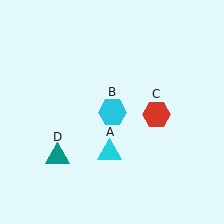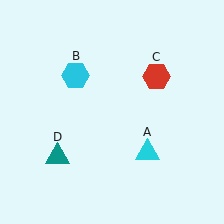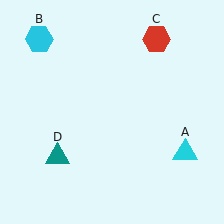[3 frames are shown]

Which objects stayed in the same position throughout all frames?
Teal triangle (object D) remained stationary.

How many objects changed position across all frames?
3 objects changed position: cyan triangle (object A), cyan hexagon (object B), red hexagon (object C).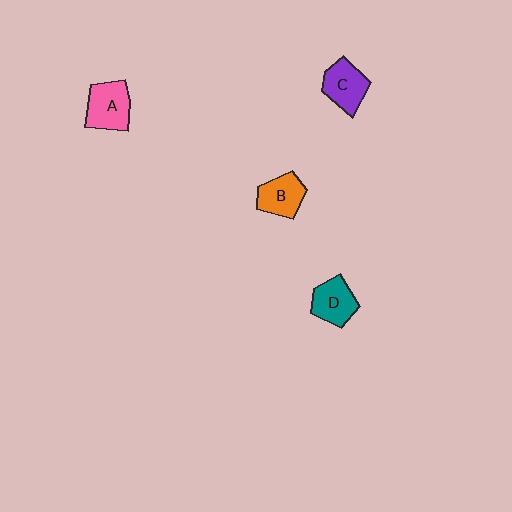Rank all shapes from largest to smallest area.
From largest to smallest: A (pink), C (purple), B (orange), D (teal).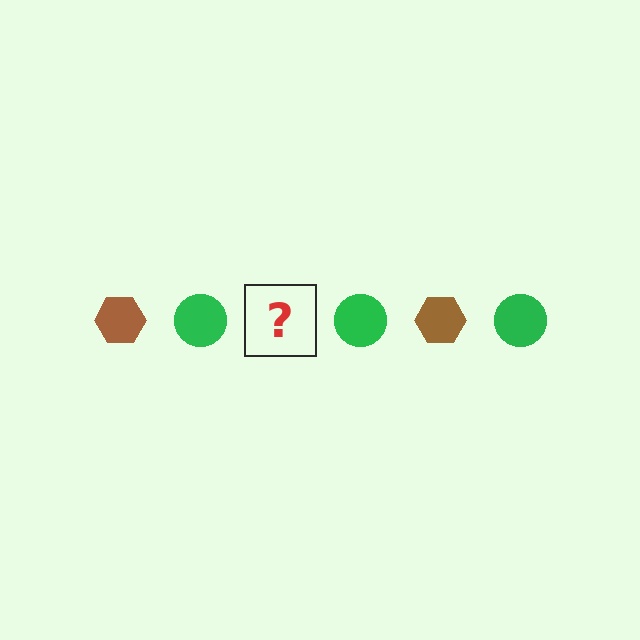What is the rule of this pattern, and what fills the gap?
The rule is that the pattern alternates between brown hexagon and green circle. The gap should be filled with a brown hexagon.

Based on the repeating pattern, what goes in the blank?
The blank should be a brown hexagon.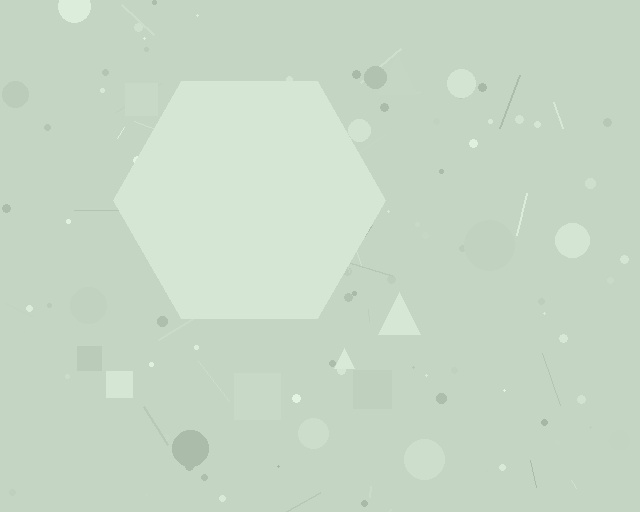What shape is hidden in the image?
A hexagon is hidden in the image.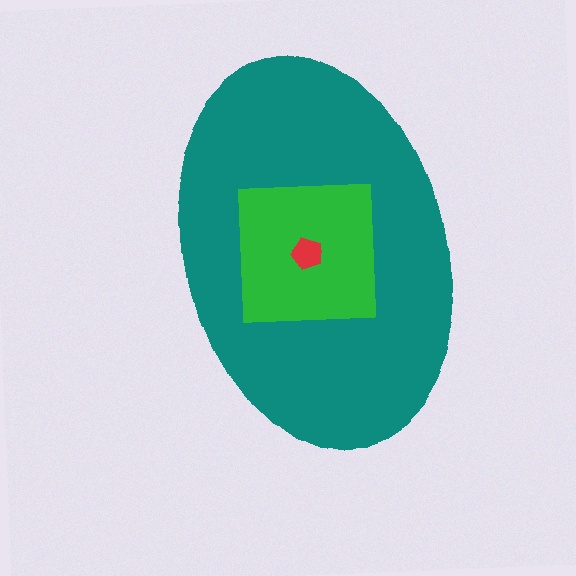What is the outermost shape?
The teal ellipse.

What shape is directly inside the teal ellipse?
The green square.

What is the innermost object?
The red pentagon.